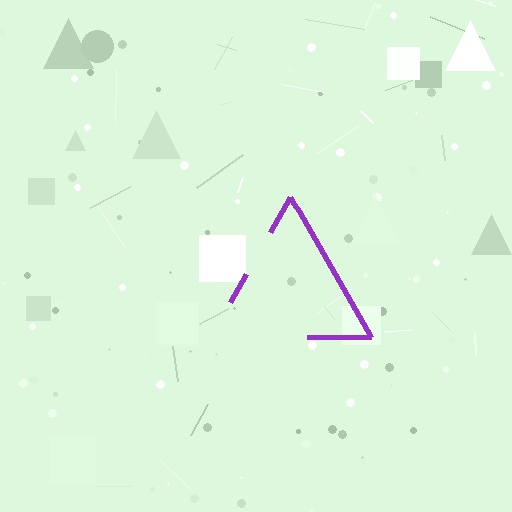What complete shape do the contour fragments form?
The contour fragments form a triangle.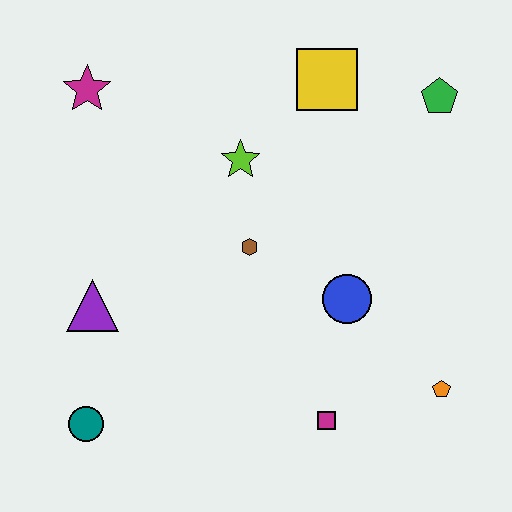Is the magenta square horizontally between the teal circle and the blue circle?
Yes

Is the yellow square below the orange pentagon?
No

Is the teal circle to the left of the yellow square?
Yes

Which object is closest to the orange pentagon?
The magenta square is closest to the orange pentagon.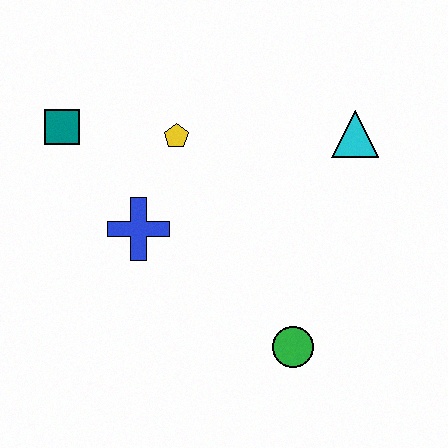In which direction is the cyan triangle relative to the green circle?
The cyan triangle is above the green circle.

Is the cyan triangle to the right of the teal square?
Yes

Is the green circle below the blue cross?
Yes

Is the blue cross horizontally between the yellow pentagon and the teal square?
Yes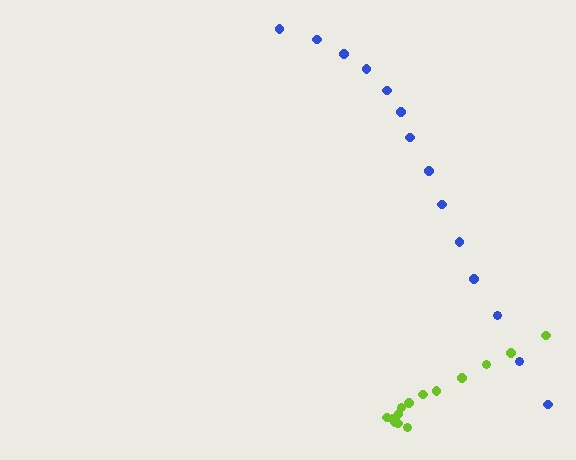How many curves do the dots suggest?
There are 2 distinct paths.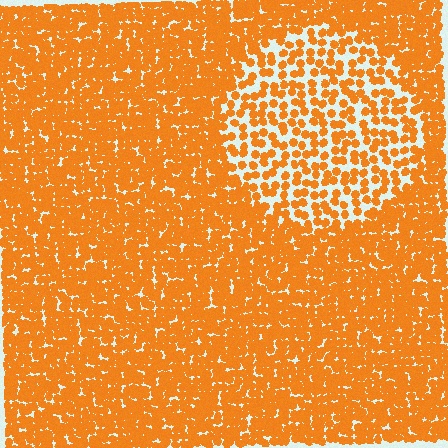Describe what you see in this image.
The image contains small orange elements arranged at two different densities. A circle-shaped region is visible where the elements are less densely packed than the surrounding area.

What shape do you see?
I see a circle.